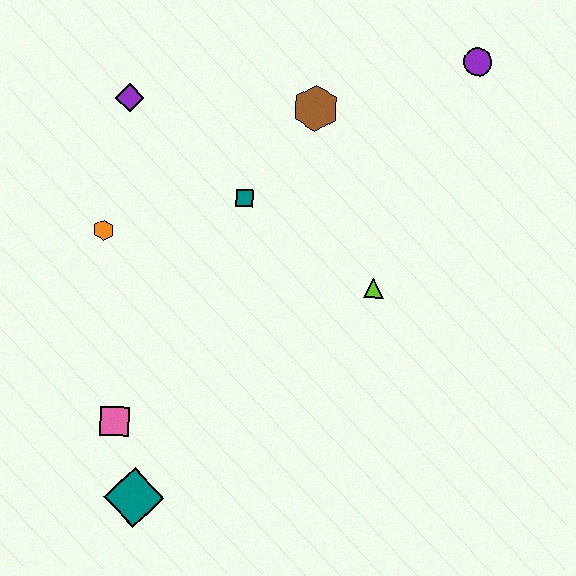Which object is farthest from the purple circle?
The teal diamond is farthest from the purple circle.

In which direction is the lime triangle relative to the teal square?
The lime triangle is to the right of the teal square.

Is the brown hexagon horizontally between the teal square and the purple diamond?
No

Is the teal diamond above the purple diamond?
No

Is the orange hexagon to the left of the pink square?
Yes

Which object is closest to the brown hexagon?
The teal square is closest to the brown hexagon.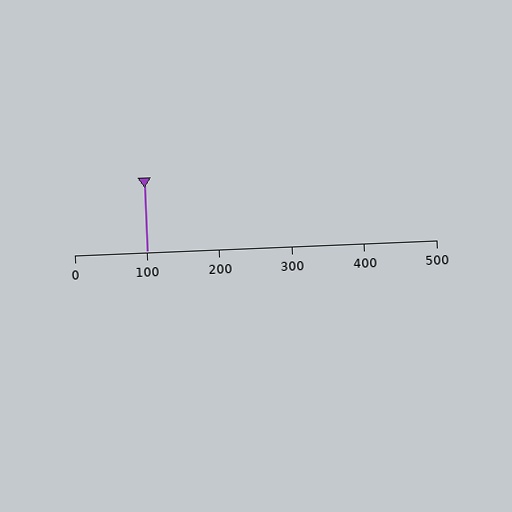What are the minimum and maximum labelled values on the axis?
The axis runs from 0 to 500.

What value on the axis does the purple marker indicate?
The marker indicates approximately 100.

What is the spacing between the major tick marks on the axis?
The major ticks are spaced 100 apart.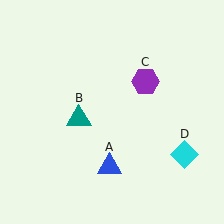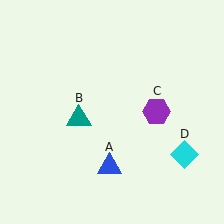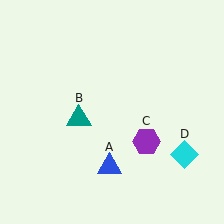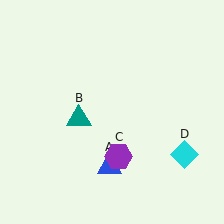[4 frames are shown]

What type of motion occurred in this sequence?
The purple hexagon (object C) rotated clockwise around the center of the scene.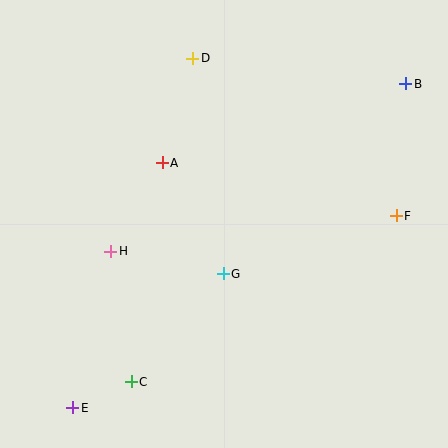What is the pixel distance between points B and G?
The distance between B and G is 264 pixels.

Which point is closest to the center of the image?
Point G at (223, 274) is closest to the center.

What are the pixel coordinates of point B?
Point B is at (406, 84).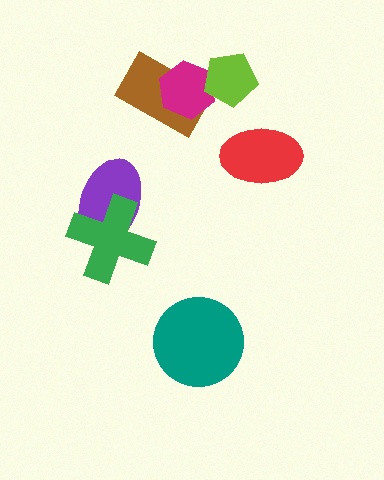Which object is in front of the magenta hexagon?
The lime pentagon is in front of the magenta hexagon.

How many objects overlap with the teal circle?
0 objects overlap with the teal circle.